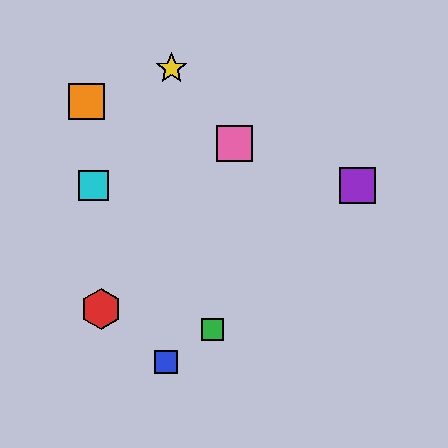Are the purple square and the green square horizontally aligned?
No, the purple square is at y≈186 and the green square is at y≈329.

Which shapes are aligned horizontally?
The purple square, the cyan square are aligned horizontally.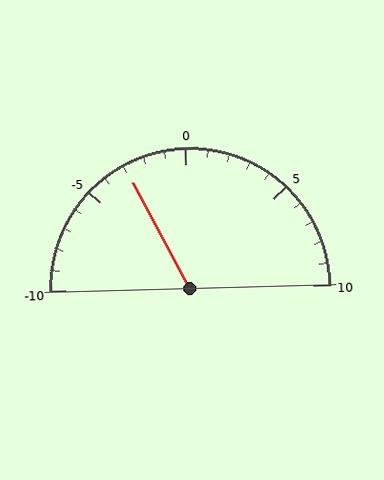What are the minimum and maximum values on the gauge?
The gauge ranges from -10 to 10.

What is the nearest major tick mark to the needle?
The nearest major tick mark is -5.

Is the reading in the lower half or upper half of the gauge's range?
The reading is in the lower half of the range (-10 to 10).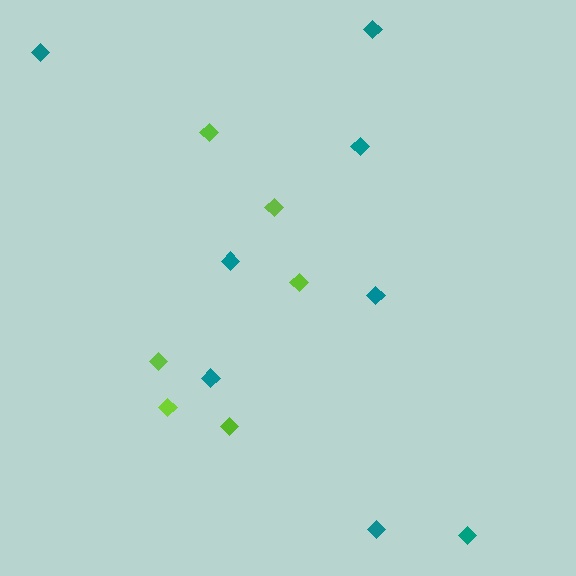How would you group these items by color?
There are 2 groups: one group of teal diamonds (8) and one group of lime diamonds (6).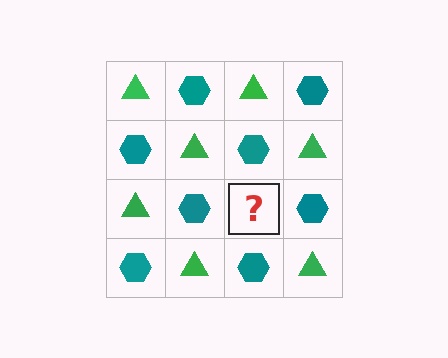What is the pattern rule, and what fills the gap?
The rule is that it alternates green triangle and teal hexagon in a checkerboard pattern. The gap should be filled with a green triangle.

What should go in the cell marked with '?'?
The missing cell should contain a green triangle.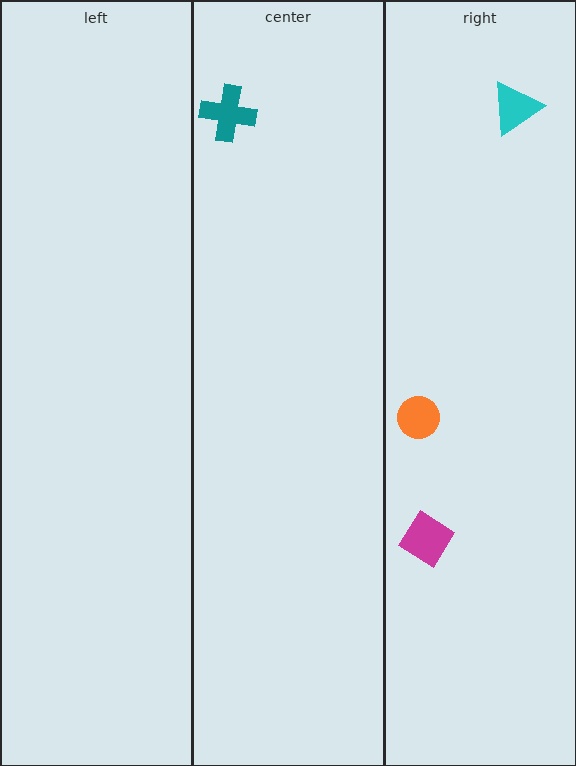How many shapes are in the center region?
1.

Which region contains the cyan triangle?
The right region.